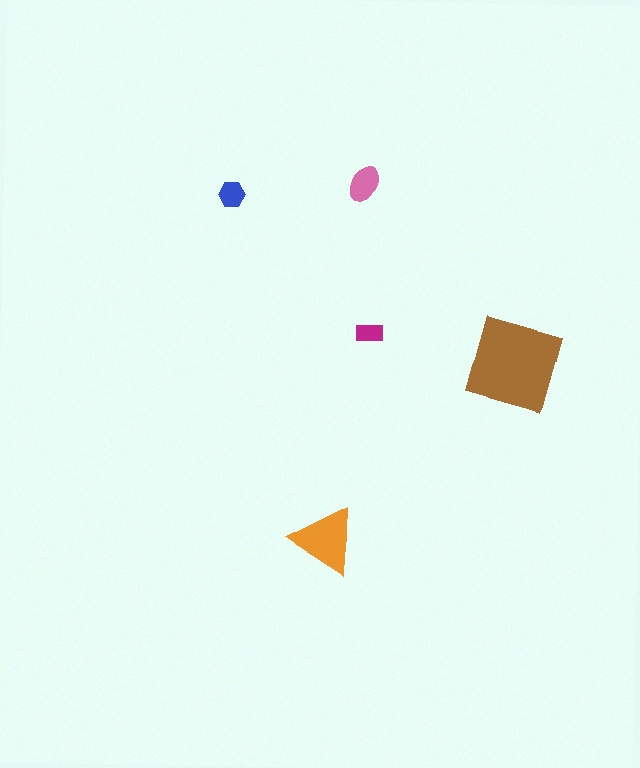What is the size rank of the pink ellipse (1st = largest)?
3rd.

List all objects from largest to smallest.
The brown diamond, the orange triangle, the pink ellipse, the blue hexagon, the magenta rectangle.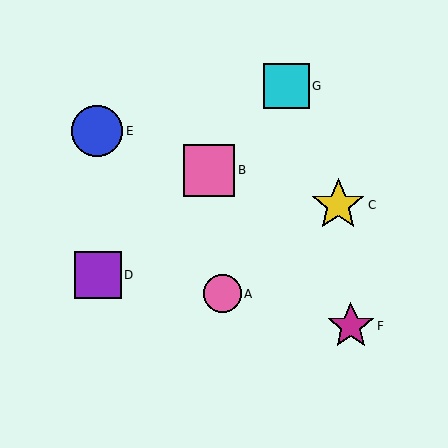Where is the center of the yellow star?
The center of the yellow star is at (338, 205).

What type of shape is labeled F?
Shape F is a magenta star.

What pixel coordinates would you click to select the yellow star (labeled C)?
Click at (338, 205) to select the yellow star C.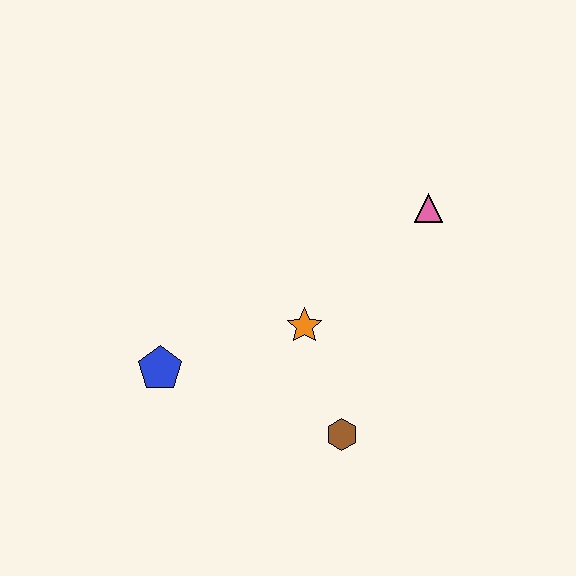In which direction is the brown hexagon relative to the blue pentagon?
The brown hexagon is to the right of the blue pentagon.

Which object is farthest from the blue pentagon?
The pink triangle is farthest from the blue pentagon.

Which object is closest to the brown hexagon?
The orange star is closest to the brown hexagon.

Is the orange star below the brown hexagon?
No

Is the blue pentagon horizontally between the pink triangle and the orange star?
No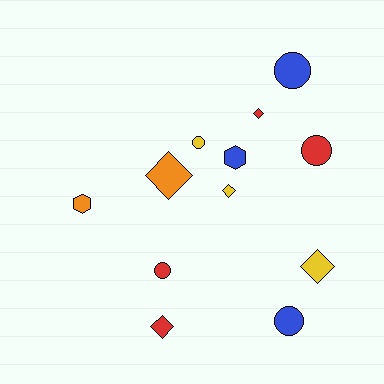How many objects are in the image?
There are 12 objects.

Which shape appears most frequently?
Circle, with 5 objects.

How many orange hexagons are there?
There is 1 orange hexagon.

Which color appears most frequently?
Red, with 4 objects.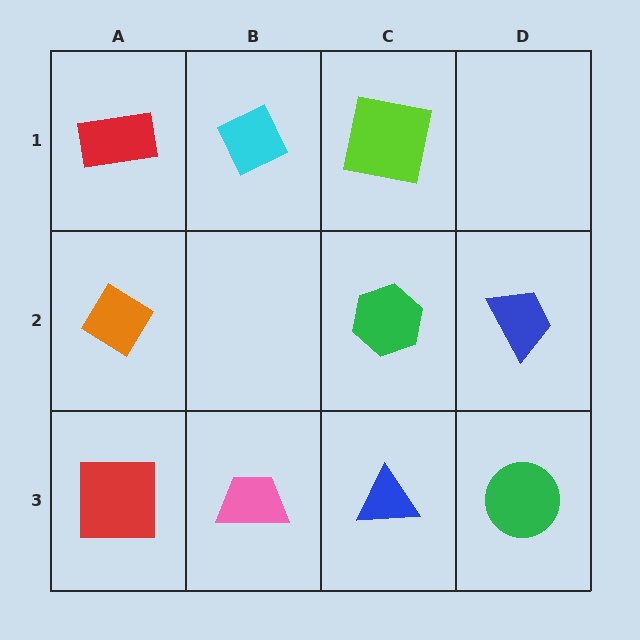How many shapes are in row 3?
4 shapes.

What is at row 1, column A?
A red rectangle.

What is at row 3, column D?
A green circle.